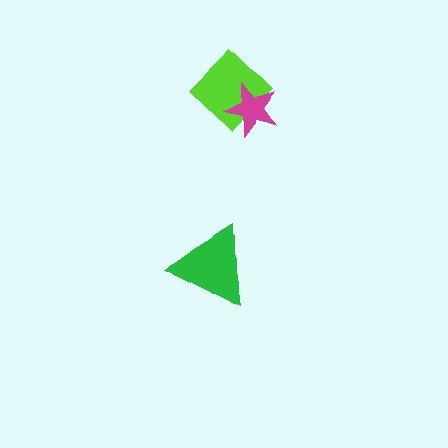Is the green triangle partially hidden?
No, no other shape covers it.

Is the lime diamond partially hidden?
Yes, it is partially covered by another shape.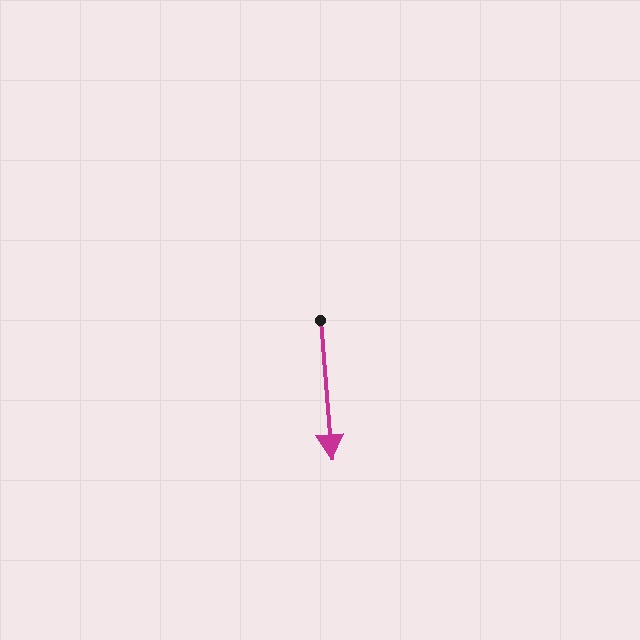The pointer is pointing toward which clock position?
Roughly 6 o'clock.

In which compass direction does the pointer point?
South.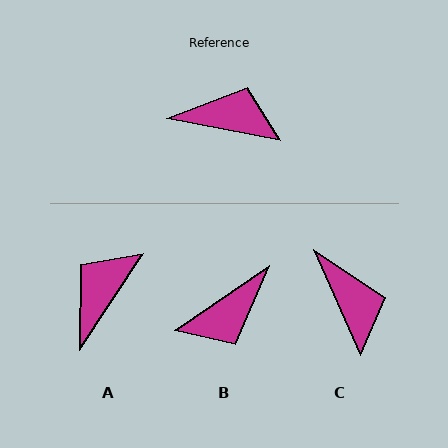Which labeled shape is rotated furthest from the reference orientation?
B, about 134 degrees away.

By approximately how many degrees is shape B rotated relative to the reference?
Approximately 134 degrees clockwise.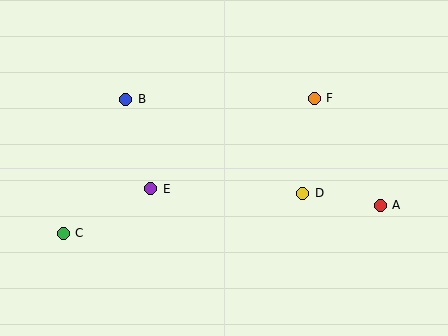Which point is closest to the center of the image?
Point E at (151, 189) is closest to the center.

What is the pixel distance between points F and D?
The distance between F and D is 95 pixels.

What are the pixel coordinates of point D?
Point D is at (303, 193).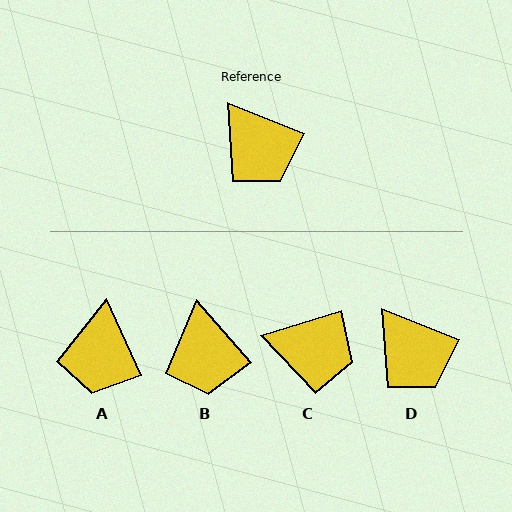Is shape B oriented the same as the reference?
No, it is off by about 27 degrees.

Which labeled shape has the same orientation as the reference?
D.